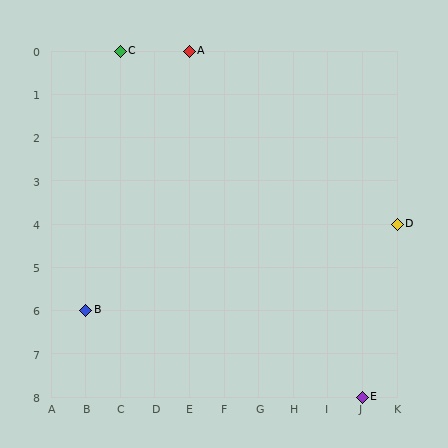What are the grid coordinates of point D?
Point D is at grid coordinates (K, 4).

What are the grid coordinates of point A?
Point A is at grid coordinates (E, 0).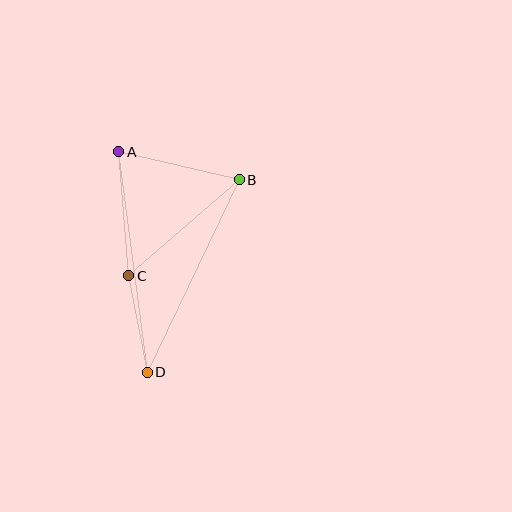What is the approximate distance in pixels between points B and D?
The distance between B and D is approximately 213 pixels.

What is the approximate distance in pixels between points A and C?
The distance between A and C is approximately 125 pixels.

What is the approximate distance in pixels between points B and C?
The distance between B and C is approximately 146 pixels.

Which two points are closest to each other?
Points C and D are closest to each other.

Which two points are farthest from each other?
Points A and D are farthest from each other.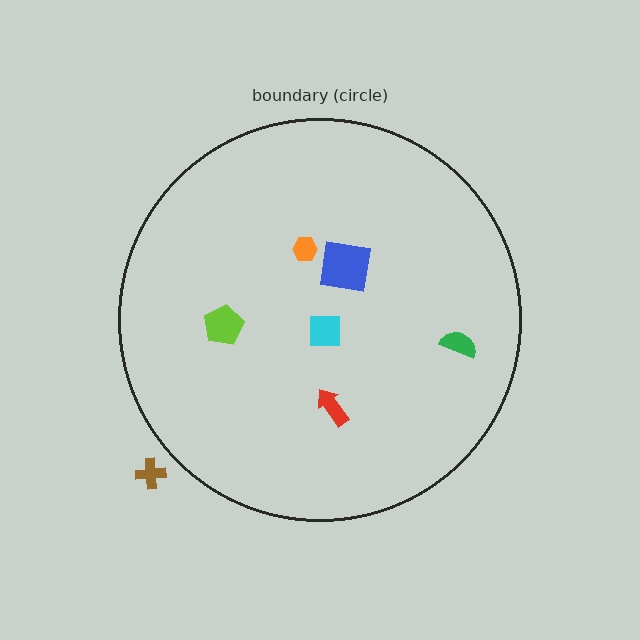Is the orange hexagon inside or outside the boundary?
Inside.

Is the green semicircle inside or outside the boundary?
Inside.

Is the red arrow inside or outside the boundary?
Inside.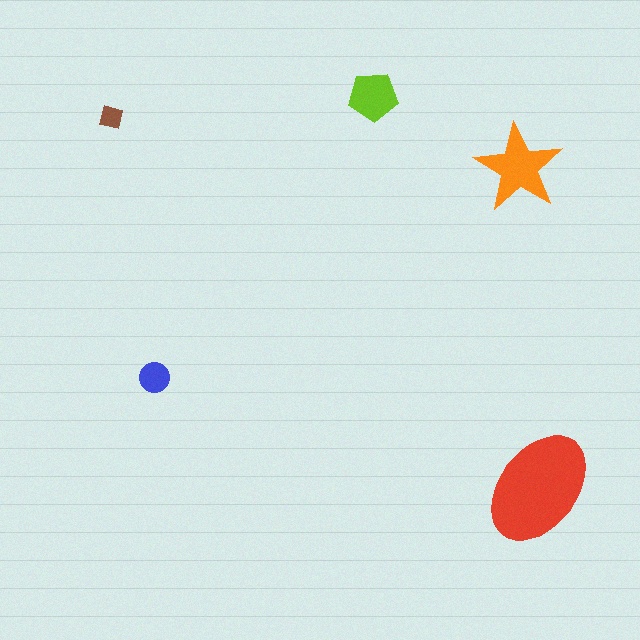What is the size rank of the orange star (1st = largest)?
2nd.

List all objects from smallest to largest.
The brown square, the blue circle, the lime pentagon, the orange star, the red ellipse.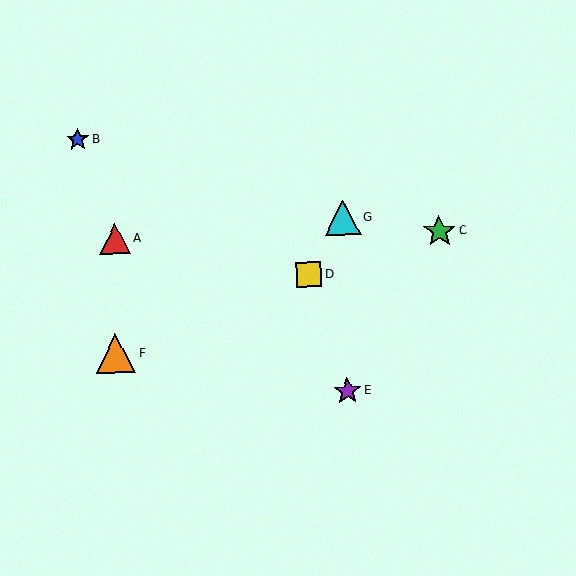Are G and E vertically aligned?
Yes, both are at x≈343.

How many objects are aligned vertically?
2 objects (E, G) are aligned vertically.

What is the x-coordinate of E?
Object E is at x≈347.